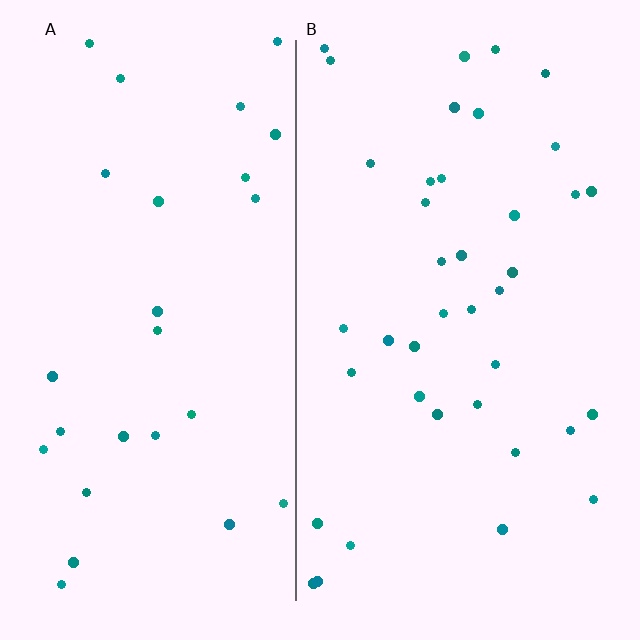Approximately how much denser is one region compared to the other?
Approximately 1.4× — region B over region A.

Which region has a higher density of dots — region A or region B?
B (the right).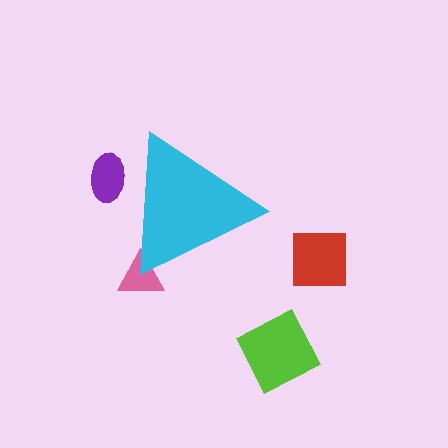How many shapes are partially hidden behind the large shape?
2 shapes are partially hidden.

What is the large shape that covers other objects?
A cyan triangle.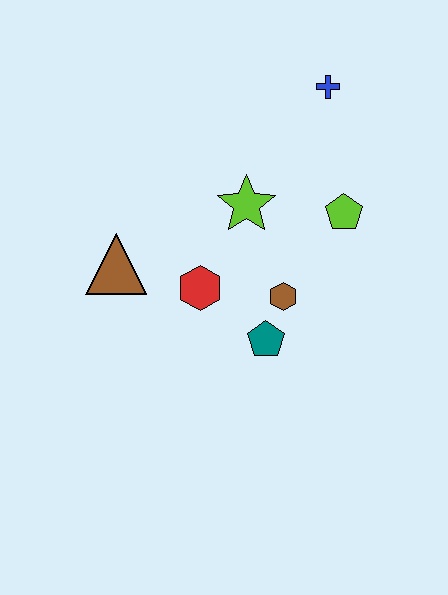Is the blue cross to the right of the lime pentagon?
No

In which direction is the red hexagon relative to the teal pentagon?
The red hexagon is to the left of the teal pentagon.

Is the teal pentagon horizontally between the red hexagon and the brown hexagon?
Yes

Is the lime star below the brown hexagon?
No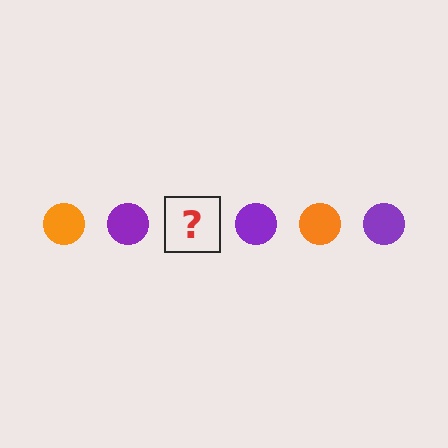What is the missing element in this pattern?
The missing element is an orange circle.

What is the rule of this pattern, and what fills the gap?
The rule is that the pattern cycles through orange, purple circles. The gap should be filled with an orange circle.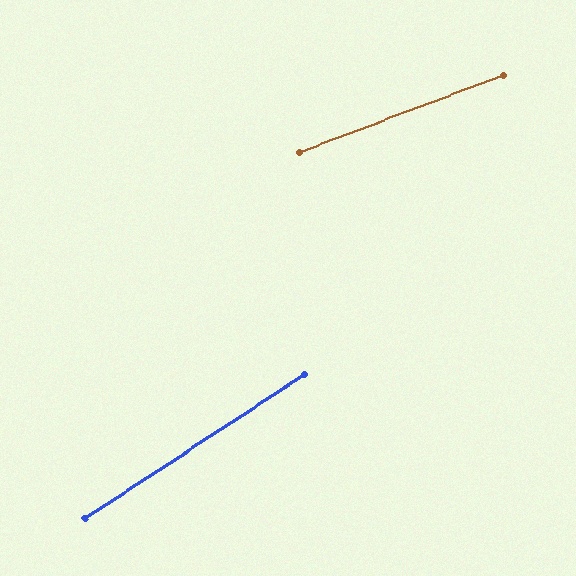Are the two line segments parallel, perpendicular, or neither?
Neither parallel nor perpendicular — they differ by about 12°.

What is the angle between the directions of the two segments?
Approximately 12 degrees.